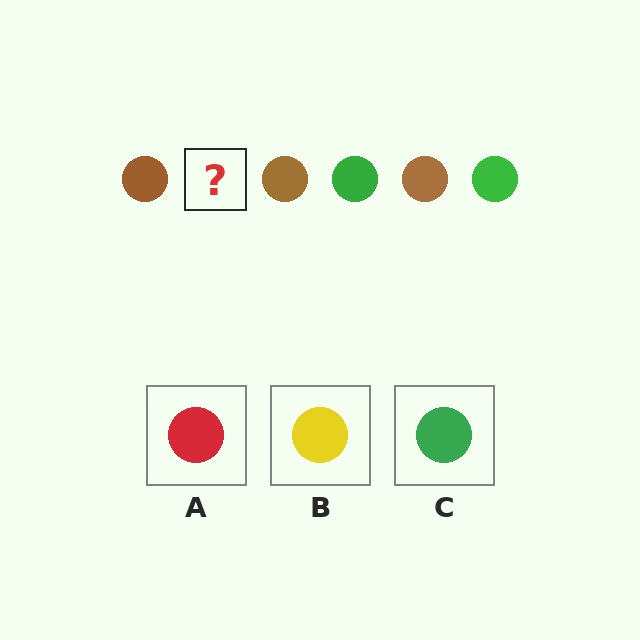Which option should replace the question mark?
Option C.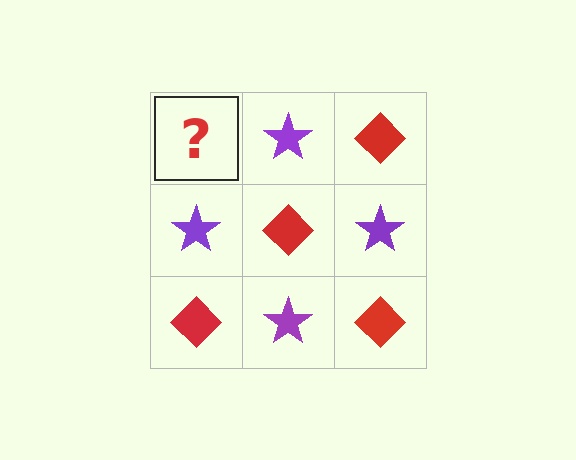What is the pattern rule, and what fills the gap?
The rule is that it alternates red diamond and purple star in a checkerboard pattern. The gap should be filled with a red diamond.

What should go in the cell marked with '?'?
The missing cell should contain a red diamond.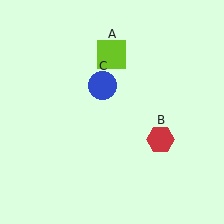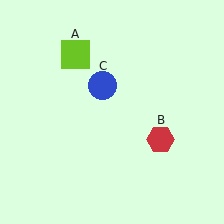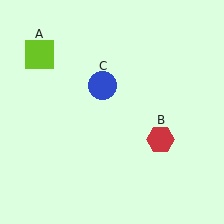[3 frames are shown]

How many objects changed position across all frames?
1 object changed position: lime square (object A).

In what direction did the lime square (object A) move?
The lime square (object A) moved left.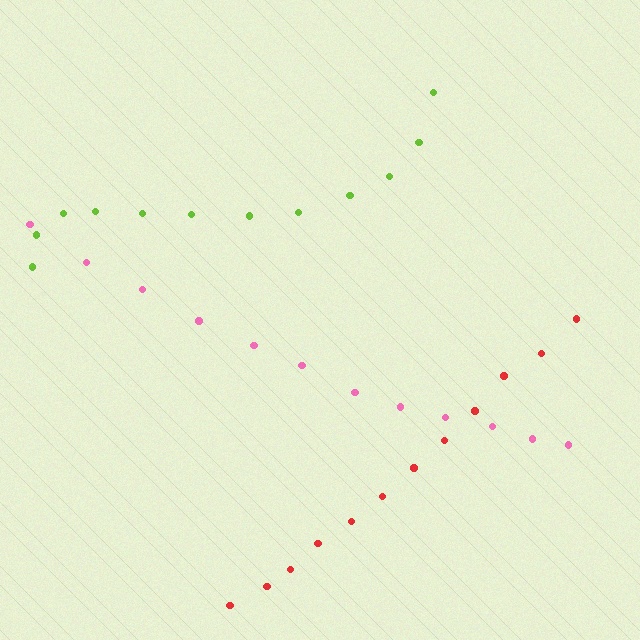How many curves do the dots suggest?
There are 3 distinct paths.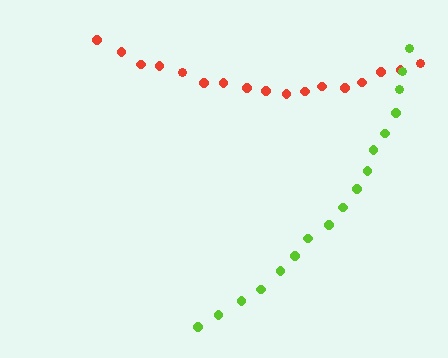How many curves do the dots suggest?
There are 2 distinct paths.